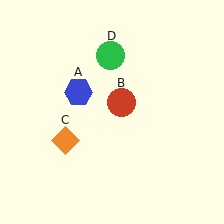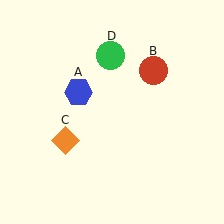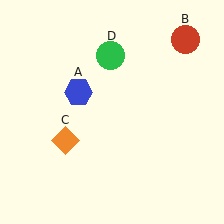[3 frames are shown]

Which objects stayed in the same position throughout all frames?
Blue hexagon (object A) and orange diamond (object C) and green circle (object D) remained stationary.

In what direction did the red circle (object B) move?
The red circle (object B) moved up and to the right.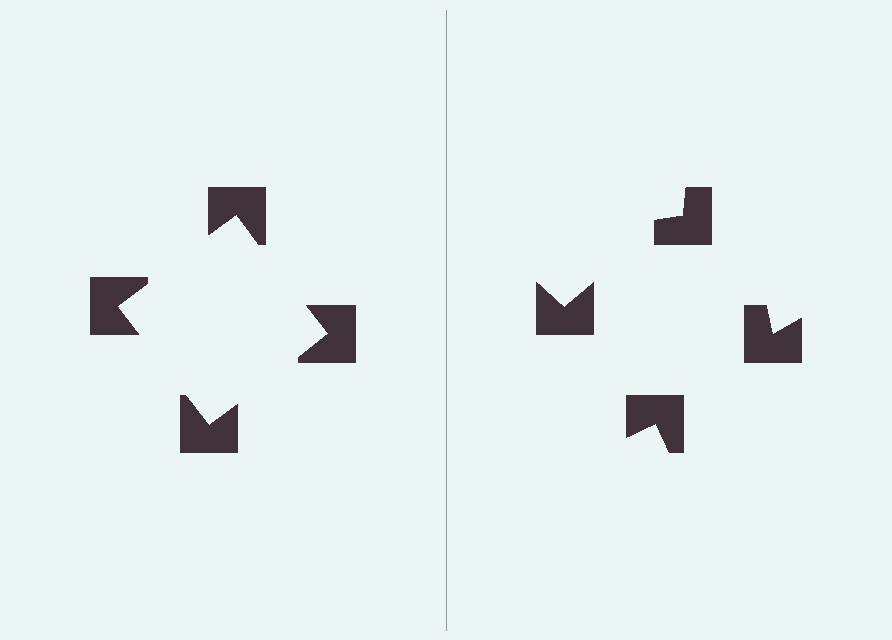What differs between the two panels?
The notched squares are positioned identically on both sides; only the wedge orientations differ. On the left they align to a square; on the right they are misaligned.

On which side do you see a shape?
An illusory square appears on the left side. On the right side the wedge cuts are rotated, so no coherent shape forms.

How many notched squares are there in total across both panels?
8 — 4 on each side.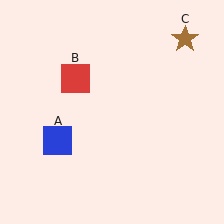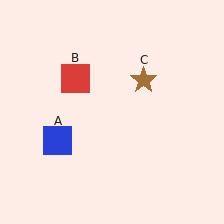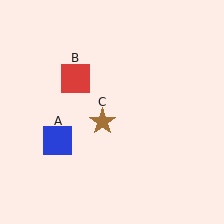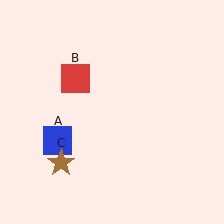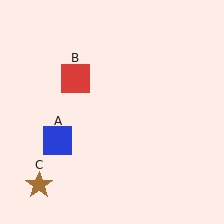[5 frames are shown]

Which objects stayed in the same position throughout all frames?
Blue square (object A) and red square (object B) remained stationary.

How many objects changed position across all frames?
1 object changed position: brown star (object C).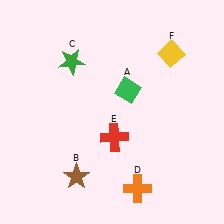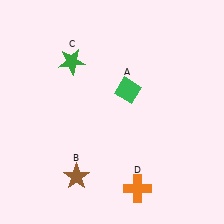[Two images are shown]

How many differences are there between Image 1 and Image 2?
There are 2 differences between the two images.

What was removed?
The red cross (E), the yellow diamond (F) were removed in Image 2.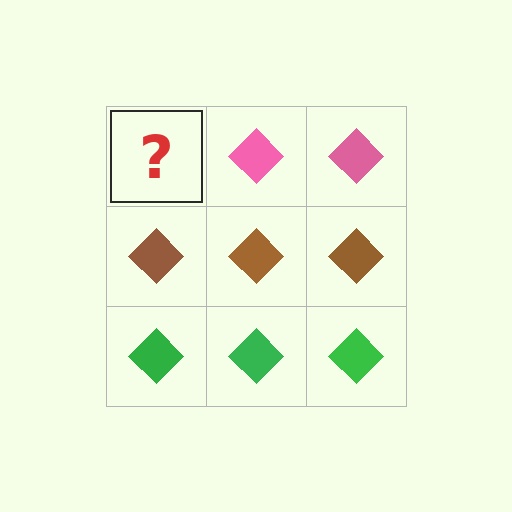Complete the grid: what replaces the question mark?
The question mark should be replaced with a pink diamond.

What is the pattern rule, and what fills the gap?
The rule is that each row has a consistent color. The gap should be filled with a pink diamond.